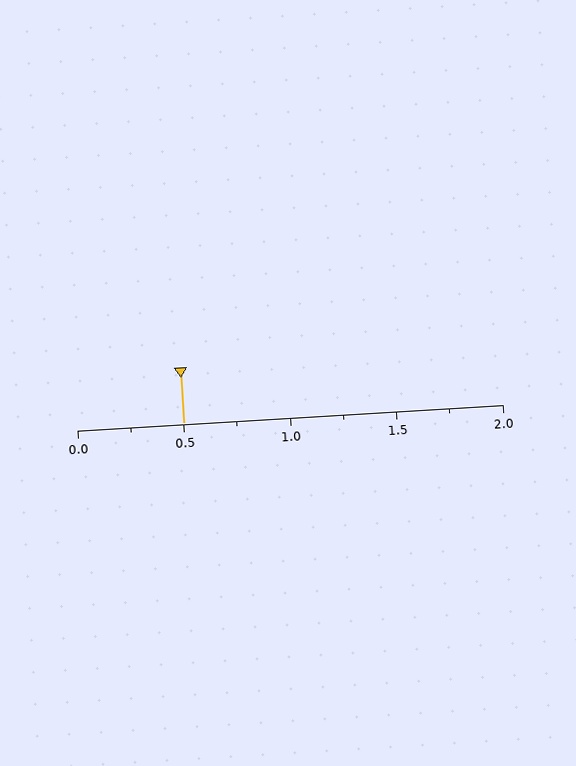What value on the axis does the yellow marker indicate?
The marker indicates approximately 0.5.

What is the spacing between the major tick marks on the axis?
The major ticks are spaced 0.5 apart.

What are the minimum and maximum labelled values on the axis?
The axis runs from 0.0 to 2.0.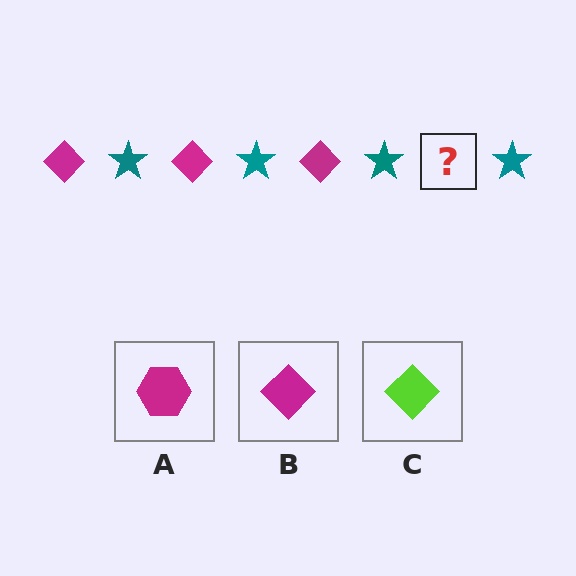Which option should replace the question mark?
Option B.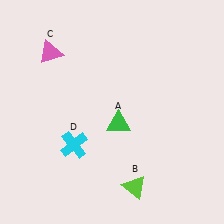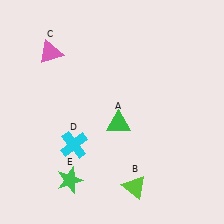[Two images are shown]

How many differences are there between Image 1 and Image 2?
There is 1 difference between the two images.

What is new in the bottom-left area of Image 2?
A green star (E) was added in the bottom-left area of Image 2.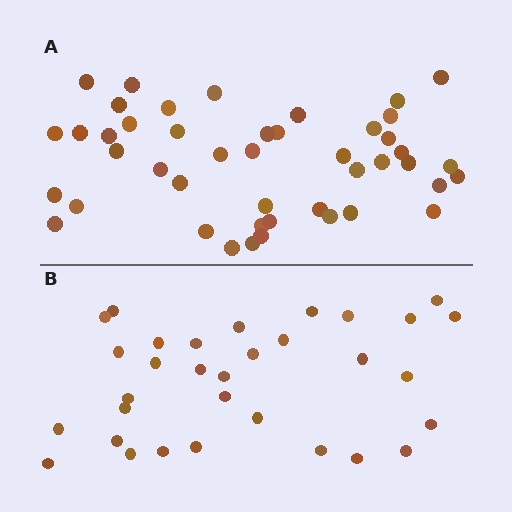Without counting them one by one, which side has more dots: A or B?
Region A (the top region) has more dots.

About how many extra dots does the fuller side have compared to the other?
Region A has approximately 15 more dots than region B.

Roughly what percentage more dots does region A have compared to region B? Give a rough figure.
About 40% more.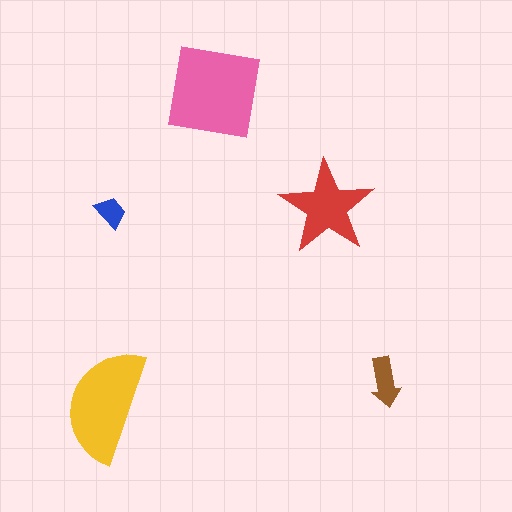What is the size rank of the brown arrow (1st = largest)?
4th.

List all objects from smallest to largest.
The blue trapezoid, the brown arrow, the red star, the yellow semicircle, the pink square.